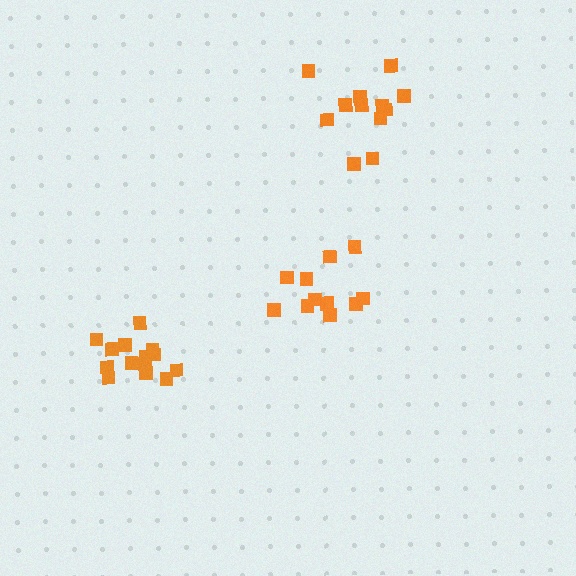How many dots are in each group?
Group 1: 11 dots, Group 2: 14 dots, Group 3: 12 dots (37 total).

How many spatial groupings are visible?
There are 3 spatial groupings.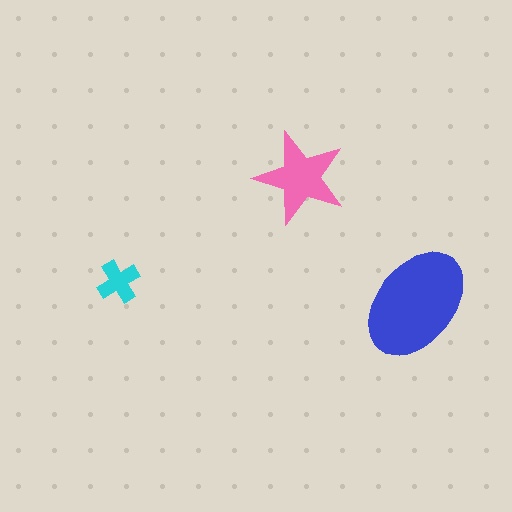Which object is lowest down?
The blue ellipse is bottommost.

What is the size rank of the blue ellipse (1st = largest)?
1st.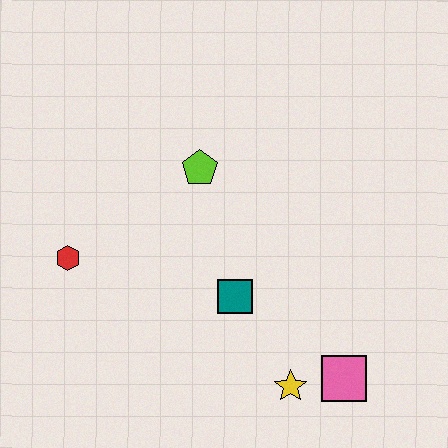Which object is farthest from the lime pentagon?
The pink square is farthest from the lime pentagon.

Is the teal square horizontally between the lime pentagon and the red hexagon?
No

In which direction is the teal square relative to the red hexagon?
The teal square is to the right of the red hexagon.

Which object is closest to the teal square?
The yellow star is closest to the teal square.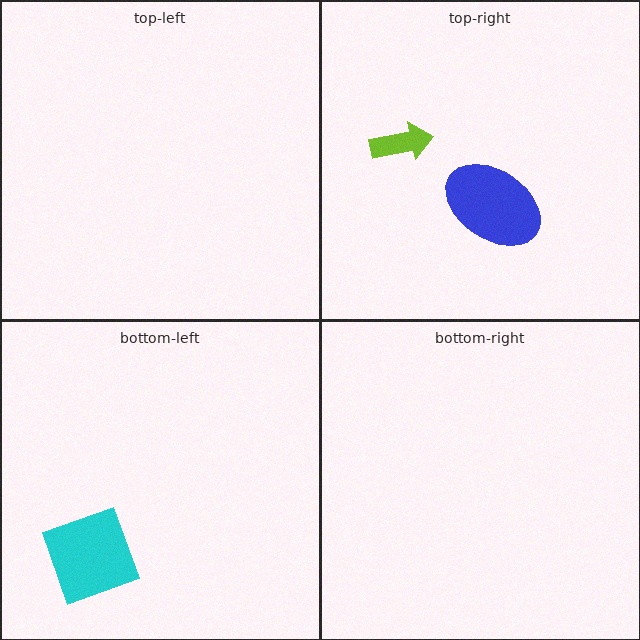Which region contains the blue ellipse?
The top-right region.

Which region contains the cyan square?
The bottom-left region.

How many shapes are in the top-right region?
2.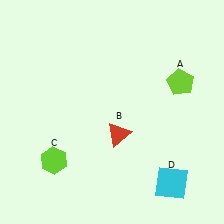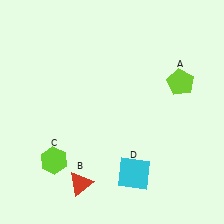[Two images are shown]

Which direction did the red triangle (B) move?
The red triangle (B) moved down.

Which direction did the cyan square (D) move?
The cyan square (D) moved left.